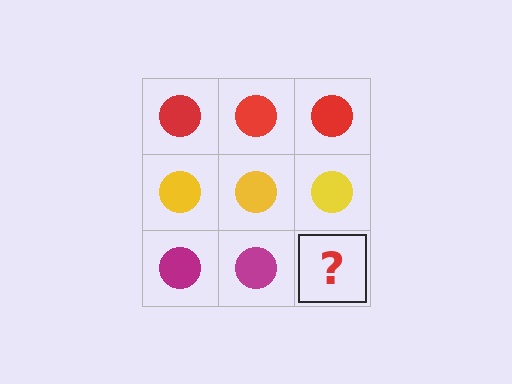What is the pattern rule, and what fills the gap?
The rule is that each row has a consistent color. The gap should be filled with a magenta circle.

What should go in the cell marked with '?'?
The missing cell should contain a magenta circle.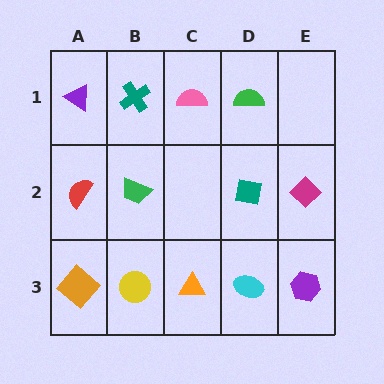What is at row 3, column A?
An orange diamond.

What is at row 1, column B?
A teal cross.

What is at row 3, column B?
A yellow circle.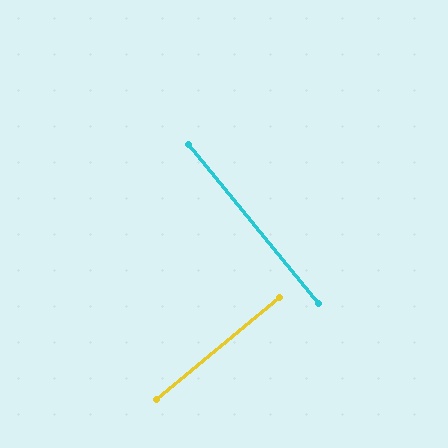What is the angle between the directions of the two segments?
Approximately 89 degrees.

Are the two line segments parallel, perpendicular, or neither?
Perpendicular — they meet at approximately 89°.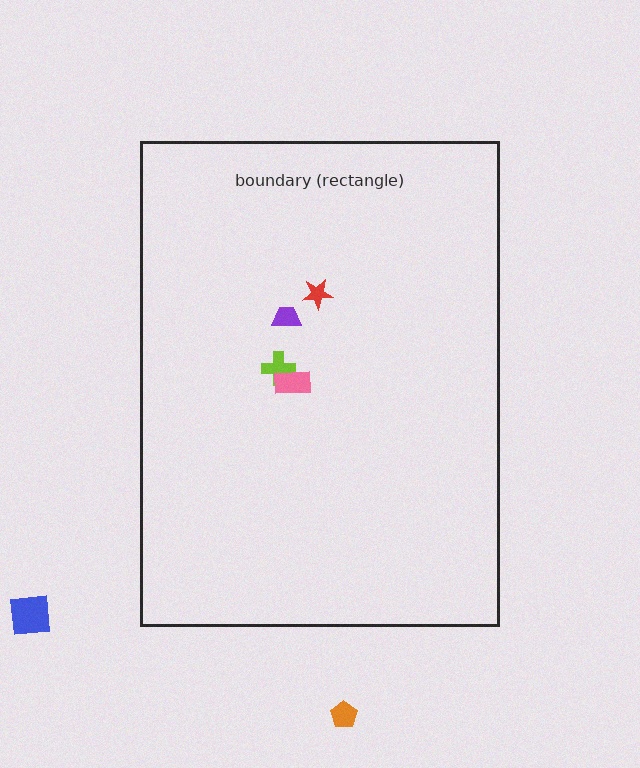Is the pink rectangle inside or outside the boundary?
Inside.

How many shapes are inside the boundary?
4 inside, 2 outside.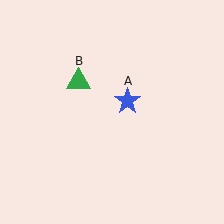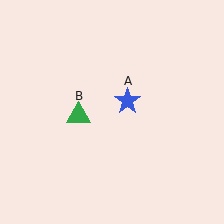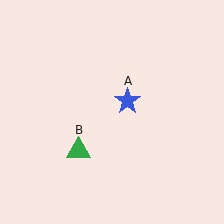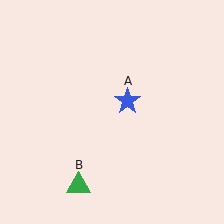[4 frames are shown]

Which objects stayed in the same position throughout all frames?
Blue star (object A) remained stationary.